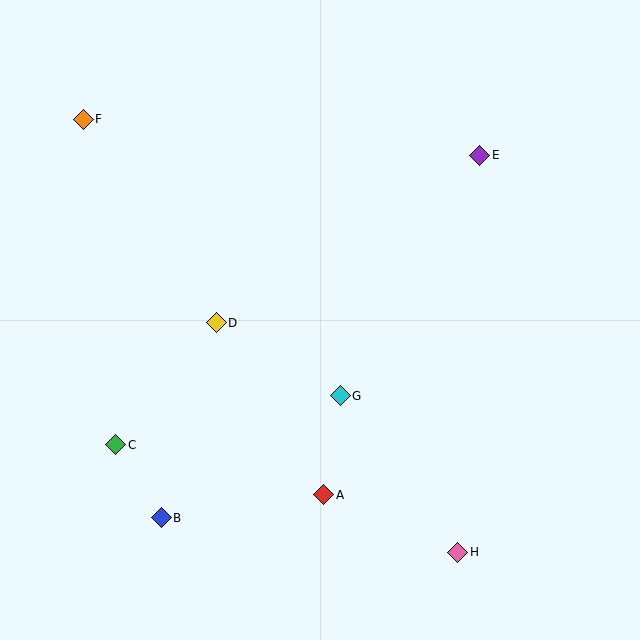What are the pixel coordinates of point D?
Point D is at (216, 323).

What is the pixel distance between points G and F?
The distance between G and F is 377 pixels.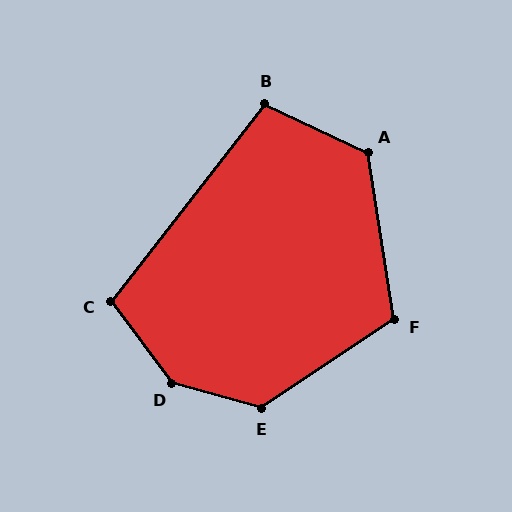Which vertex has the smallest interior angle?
B, at approximately 103 degrees.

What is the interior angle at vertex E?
Approximately 130 degrees (obtuse).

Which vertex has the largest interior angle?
D, at approximately 143 degrees.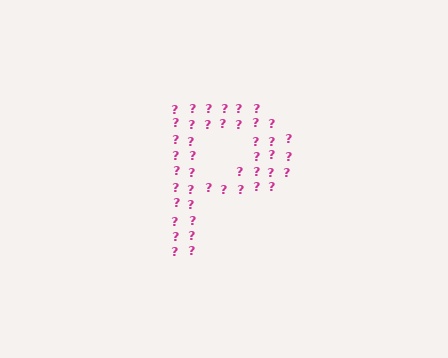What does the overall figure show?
The overall figure shows the letter P.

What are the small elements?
The small elements are question marks.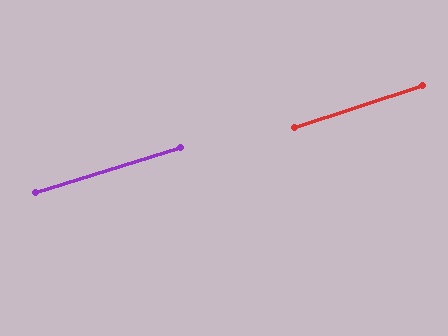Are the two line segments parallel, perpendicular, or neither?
Parallel — their directions differ by only 0.6°.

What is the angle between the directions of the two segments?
Approximately 1 degree.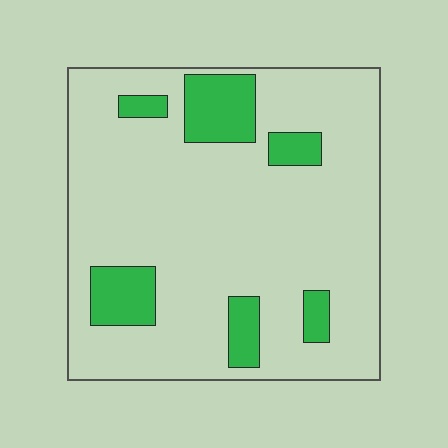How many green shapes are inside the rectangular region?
6.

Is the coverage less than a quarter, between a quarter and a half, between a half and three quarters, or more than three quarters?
Less than a quarter.